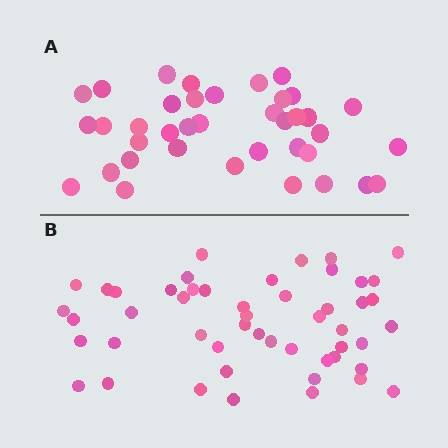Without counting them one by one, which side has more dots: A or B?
Region B (the bottom region) has more dots.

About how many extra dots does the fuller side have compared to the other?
Region B has roughly 12 or so more dots than region A.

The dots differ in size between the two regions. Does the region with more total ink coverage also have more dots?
No. Region A has more total ink coverage because its dots are larger, but region B actually contains more individual dots. Total area can be misleading — the number of items is what matters here.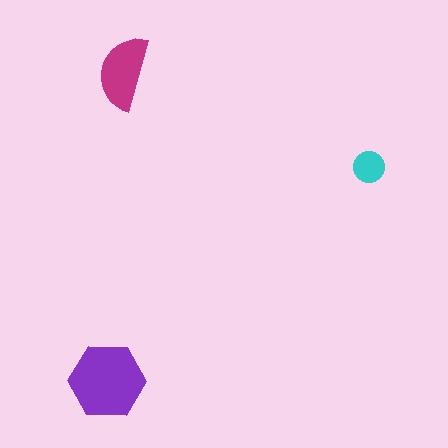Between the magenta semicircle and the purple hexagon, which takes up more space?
The purple hexagon.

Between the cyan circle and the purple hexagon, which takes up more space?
The purple hexagon.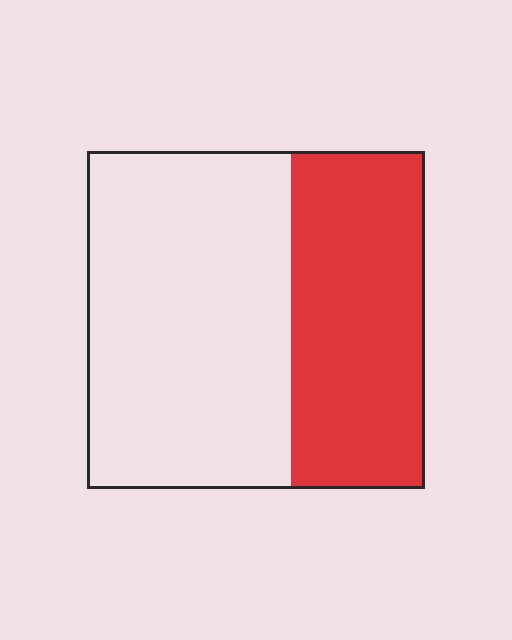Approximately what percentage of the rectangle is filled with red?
Approximately 40%.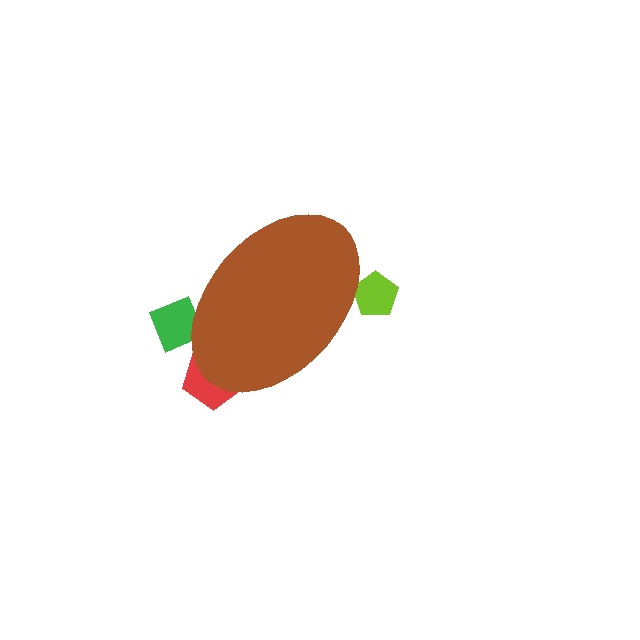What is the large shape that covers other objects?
A brown ellipse.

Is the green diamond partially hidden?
Yes, the green diamond is partially hidden behind the brown ellipse.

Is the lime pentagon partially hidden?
Yes, the lime pentagon is partially hidden behind the brown ellipse.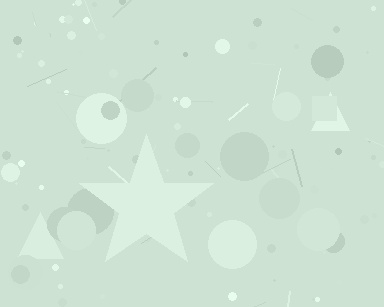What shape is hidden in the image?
A star is hidden in the image.